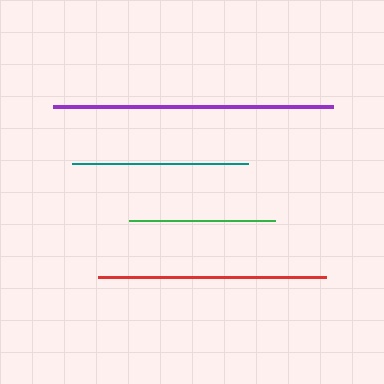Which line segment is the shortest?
The green line is the shortest at approximately 146 pixels.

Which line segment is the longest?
The purple line is the longest at approximately 280 pixels.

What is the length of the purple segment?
The purple segment is approximately 280 pixels long.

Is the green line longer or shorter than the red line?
The red line is longer than the green line.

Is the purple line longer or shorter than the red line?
The purple line is longer than the red line.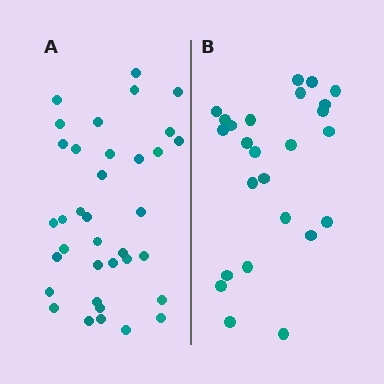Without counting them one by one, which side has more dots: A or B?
Region A (the left region) has more dots.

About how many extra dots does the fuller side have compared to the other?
Region A has roughly 12 or so more dots than region B.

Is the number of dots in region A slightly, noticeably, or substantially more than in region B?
Region A has noticeably more, but not dramatically so. The ratio is roughly 1.4 to 1.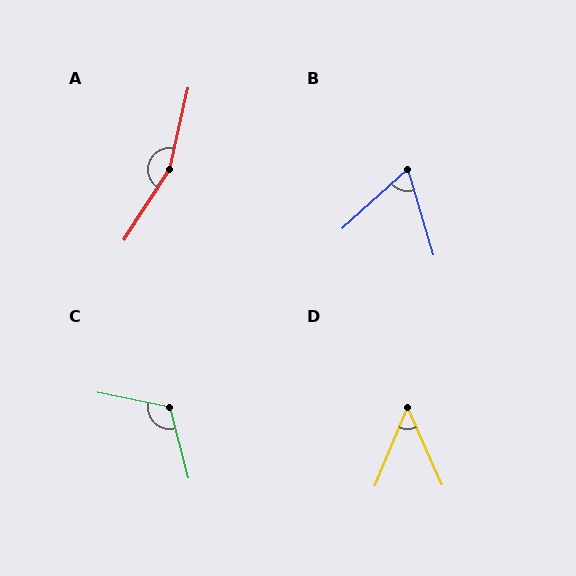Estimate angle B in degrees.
Approximately 64 degrees.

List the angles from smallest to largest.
D (47°), B (64°), C (116°), A (160°).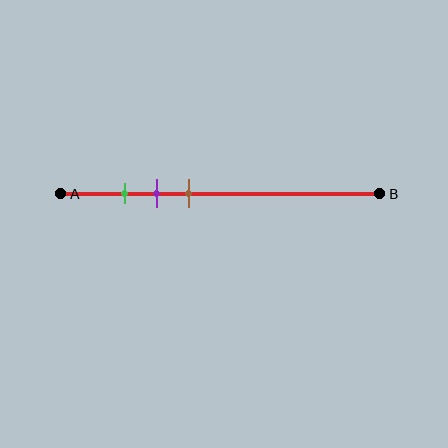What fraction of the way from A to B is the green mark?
The green mark is approximately 20% (0.2) of the way from A to B.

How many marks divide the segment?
There are 3 marks dividing the segment.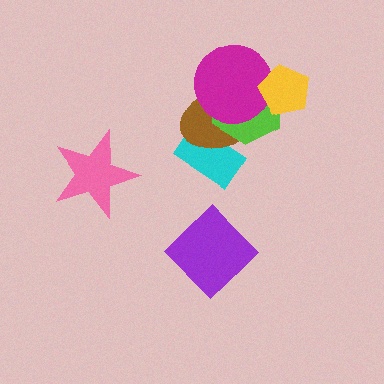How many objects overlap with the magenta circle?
3 objects overlap with the magenta circle.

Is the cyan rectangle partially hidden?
Yes, it is partially covered by another shape.